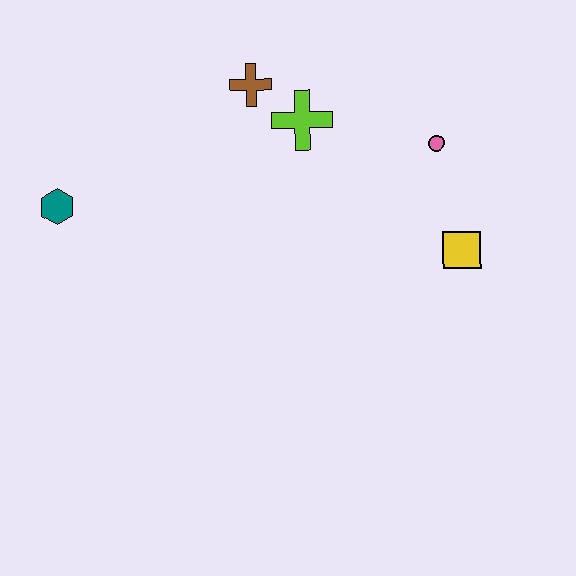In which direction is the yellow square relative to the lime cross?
The yellow square is to the right of the lime cross.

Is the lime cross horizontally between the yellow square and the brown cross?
Yes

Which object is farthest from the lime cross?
The teal hexagon is farthest from the lime cross.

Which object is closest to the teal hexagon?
The brown cross is closest to the teal hexagon.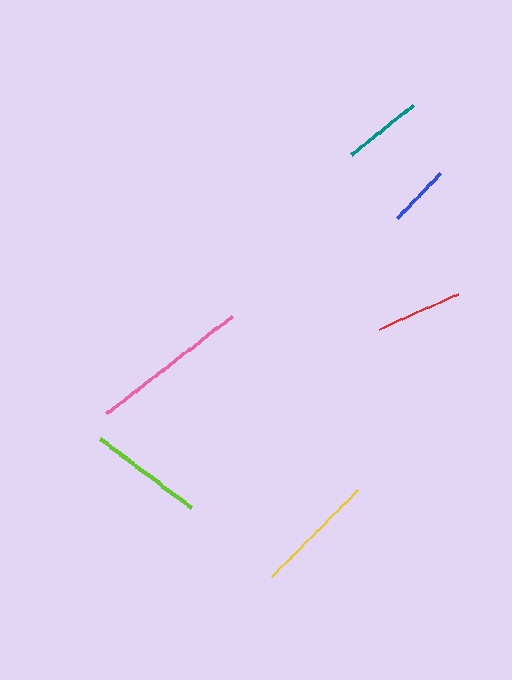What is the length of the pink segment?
The pink segment is approximately 159 pixels long.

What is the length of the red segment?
The red segment is approximately 86 pixels long.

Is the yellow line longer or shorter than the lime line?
The yellow line is longer than the lime line.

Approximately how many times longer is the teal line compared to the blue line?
The teal line is approximately 1.3 times the length of the blue line.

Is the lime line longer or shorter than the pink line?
The pink line is longer than the lime line.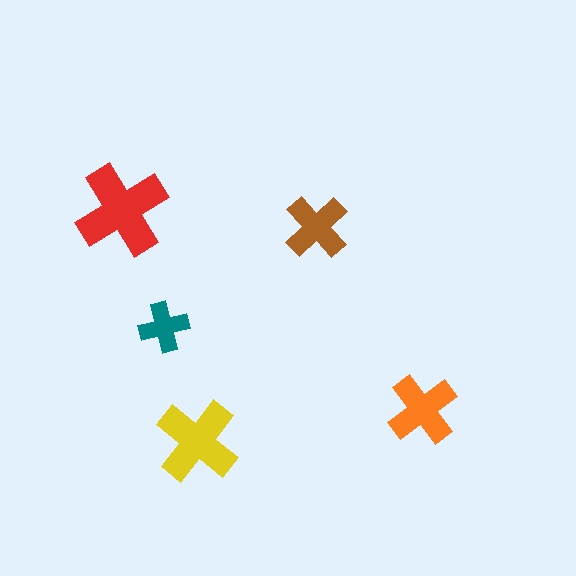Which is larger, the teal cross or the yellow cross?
The yellow one.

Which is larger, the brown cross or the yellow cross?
The yellow one.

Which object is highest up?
The red cross is topmost.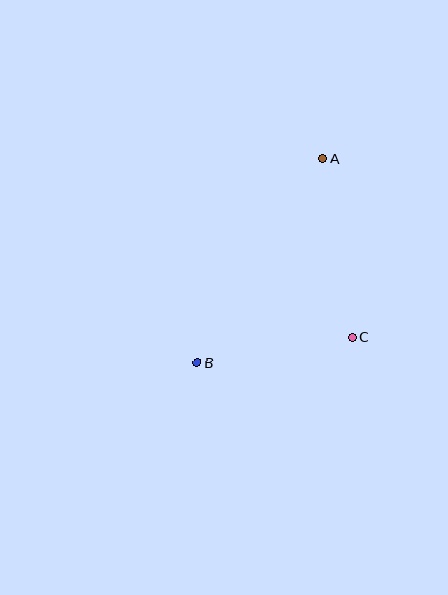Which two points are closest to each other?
Points B and C are closest to each other.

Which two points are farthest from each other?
Points A and B are farthest from each other.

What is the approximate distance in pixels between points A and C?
The distance between A and C is approximately 181 pixels.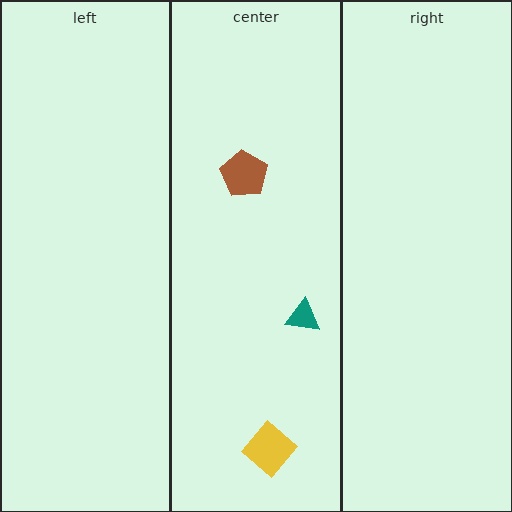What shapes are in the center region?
The brown pentagon, the yellow diamond, the teal triangle.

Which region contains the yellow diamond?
The center region.